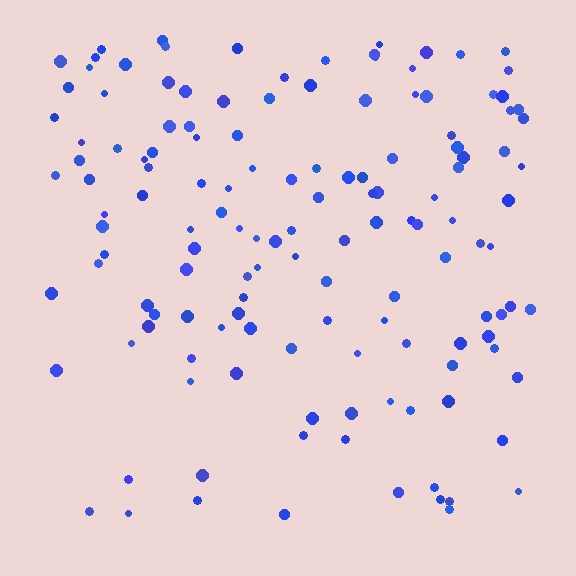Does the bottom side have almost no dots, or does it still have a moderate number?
Still a moderate number, just noticeably fewer than the top.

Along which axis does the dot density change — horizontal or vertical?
Vertical.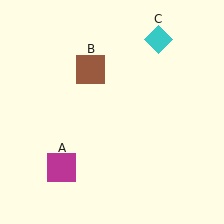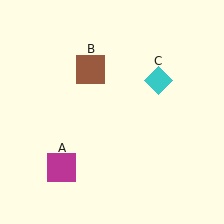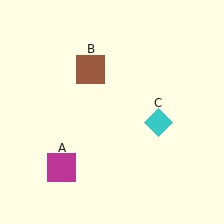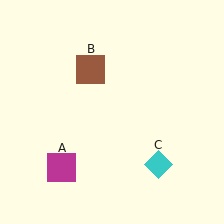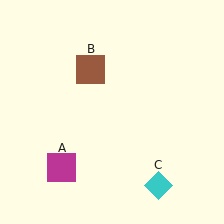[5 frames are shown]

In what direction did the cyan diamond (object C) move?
The cyan diamond (object C) moved down.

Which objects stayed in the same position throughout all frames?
Magenta square (object A) and brown square (object B) remained stationary.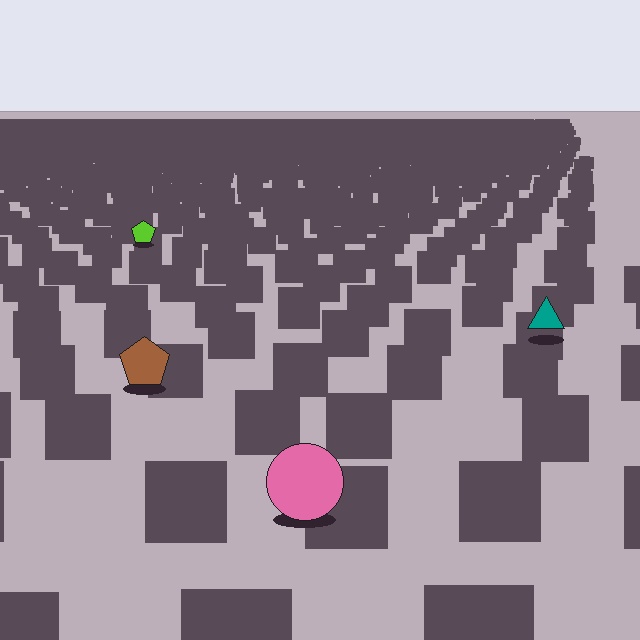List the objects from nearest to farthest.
From nearest to farthest: the pink circle, the brown pentagon, the teal triangle, the lime pentagon.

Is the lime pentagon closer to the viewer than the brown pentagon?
No. The brown pentagon is closer — you can tell from the texture gradient: the ground texture is coarser near it.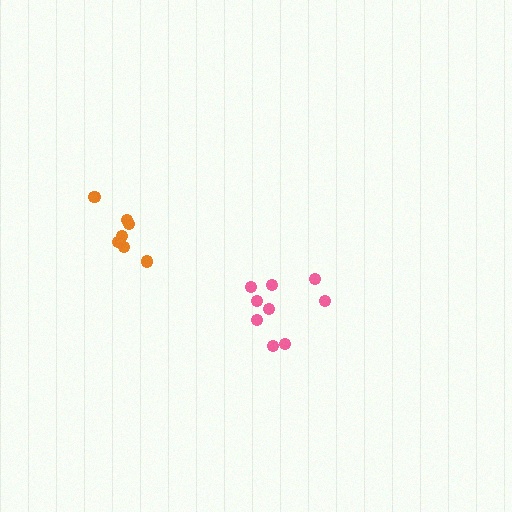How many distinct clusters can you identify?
There are 2 distinct clusters.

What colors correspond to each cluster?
The clusters are colored: orange, pink.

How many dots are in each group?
Group 1: 7 dots, Group 2: 9 dots (16 total).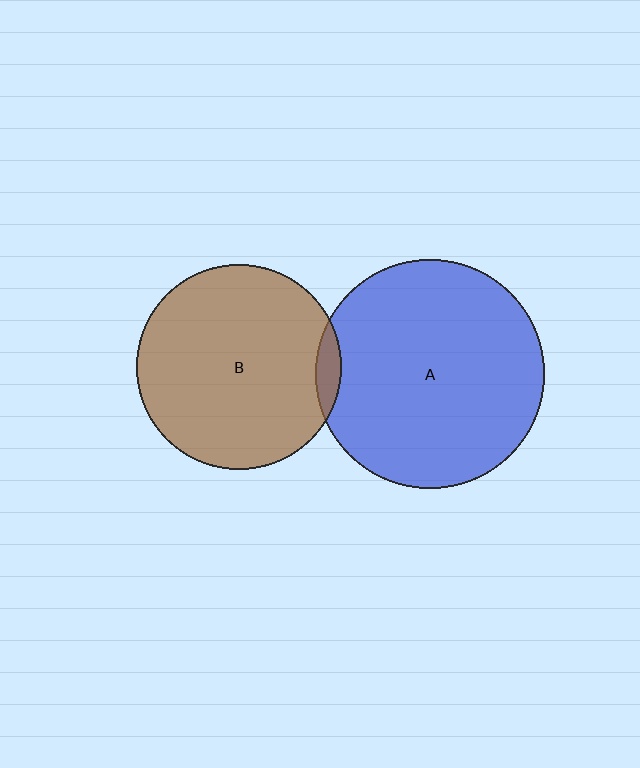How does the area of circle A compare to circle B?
Approximately 1.3 times.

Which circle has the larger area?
Circle A (blue).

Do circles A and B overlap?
Yes.